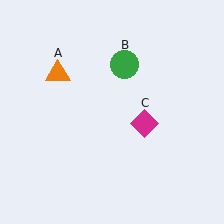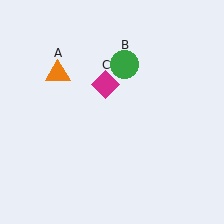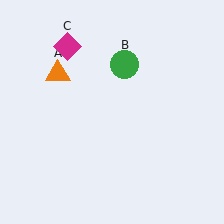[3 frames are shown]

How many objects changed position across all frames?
1 object changed position: magenta diamond (object C).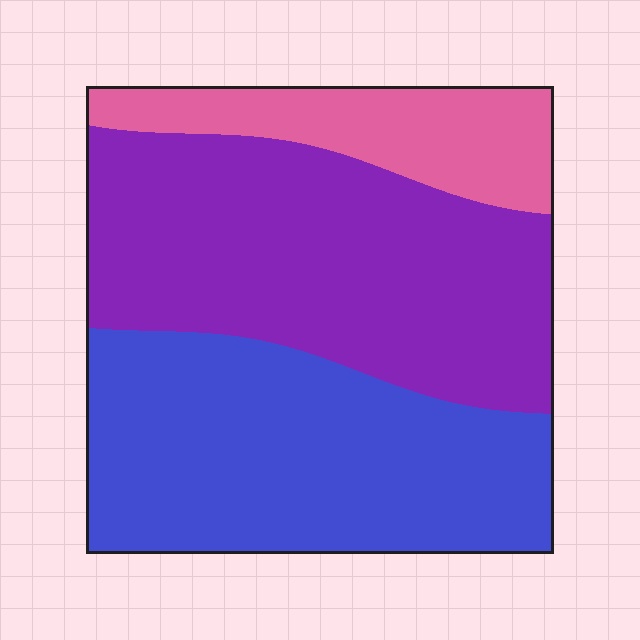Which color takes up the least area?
Pink, at roughly 15%.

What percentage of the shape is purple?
Purple covers roughly 45% of the shape.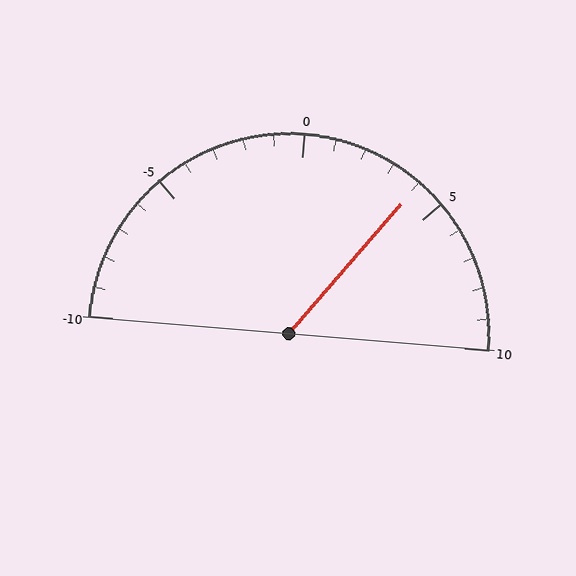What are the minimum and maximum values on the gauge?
The gauge ranges from -10 to 10.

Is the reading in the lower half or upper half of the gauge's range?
The reading is in the upper half of the range (-10 to 10).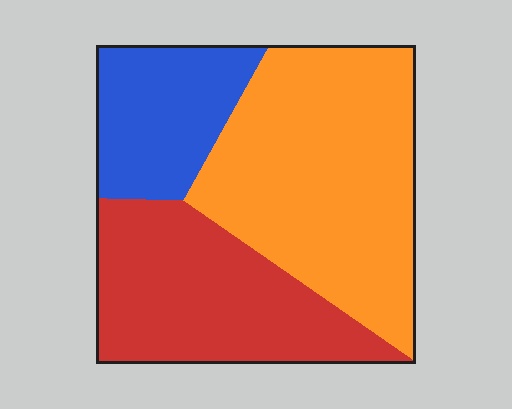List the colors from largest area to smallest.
From largest to smallest: orange, red, blue.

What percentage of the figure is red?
Red takes up between a quarter and a half of the figure.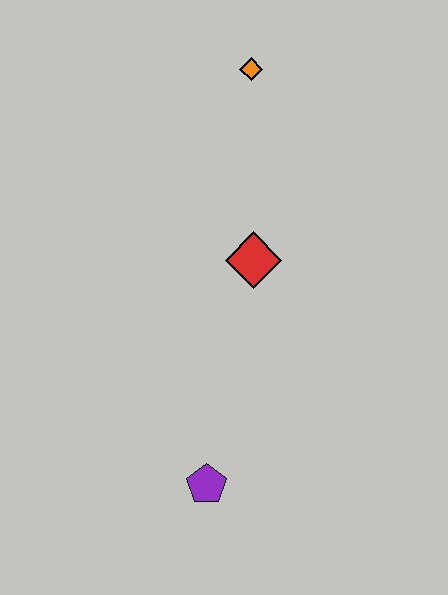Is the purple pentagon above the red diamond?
No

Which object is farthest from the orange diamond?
The purple pentagon is farthest from the orange diamond.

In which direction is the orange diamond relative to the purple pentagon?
The orange diamond is above the purple pentagon.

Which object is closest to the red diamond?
The orange diamond is closest to the red diamond.